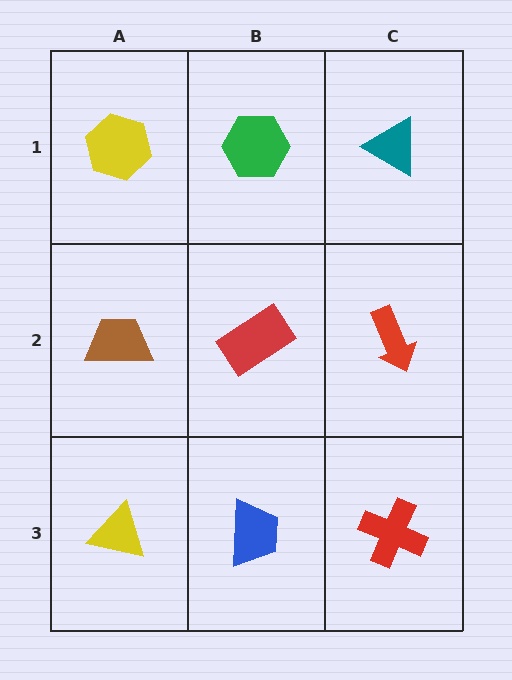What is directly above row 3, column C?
A red arrow.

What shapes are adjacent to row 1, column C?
A red arrow (row 2, column C), a green hexagon (row 1, column B).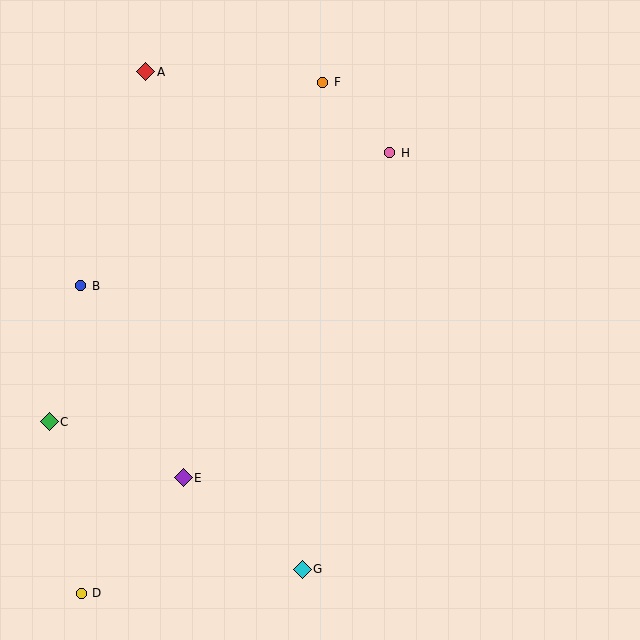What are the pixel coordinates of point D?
Point D is at (81, 593).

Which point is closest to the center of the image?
Point H at (390, 153) is closest to the center.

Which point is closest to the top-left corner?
Point A is closest to the top-left corner.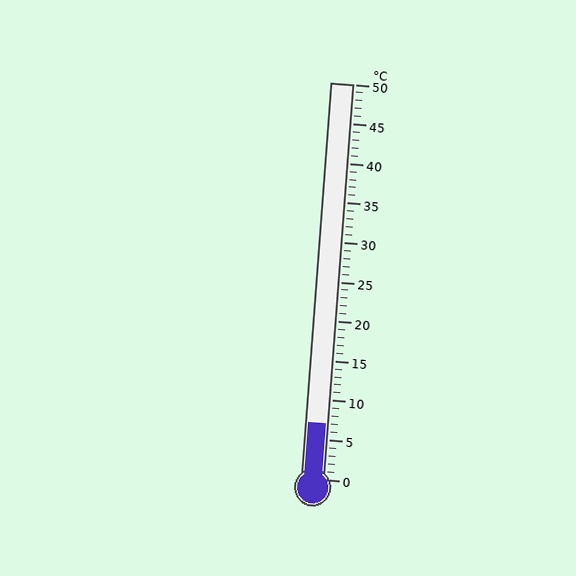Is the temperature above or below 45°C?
The temperature is below 45°C.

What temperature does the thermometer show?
The thermometer shows approximately 7°C.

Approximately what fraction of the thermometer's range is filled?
The thermometer is filled to approximately 15% of its range.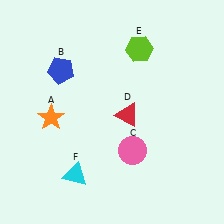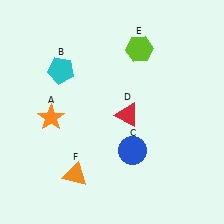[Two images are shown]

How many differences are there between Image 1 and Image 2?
There are 3 differences between the two images.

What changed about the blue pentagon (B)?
In Image 1, B is blue. In Image 2, it changed to cyan.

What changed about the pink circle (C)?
In Image 1, C is pink. In Image 2, it changed to blue.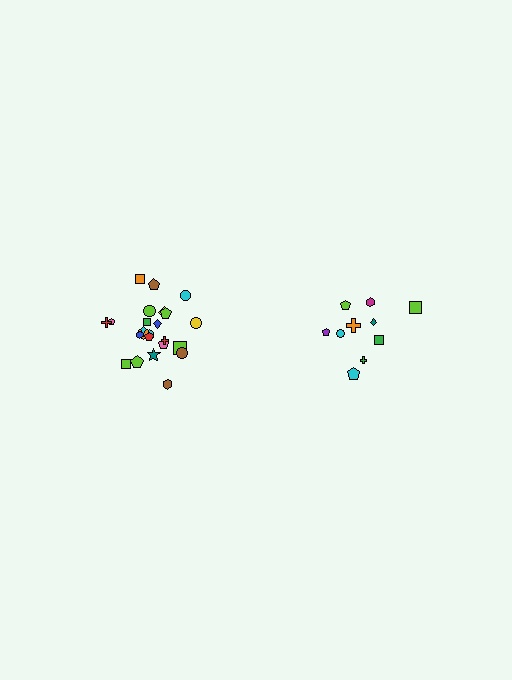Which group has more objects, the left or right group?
The left group.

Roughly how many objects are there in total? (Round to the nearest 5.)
Roughly 35 objects in total.